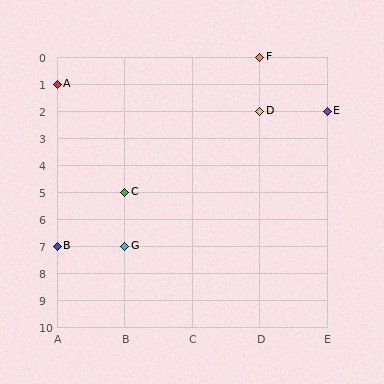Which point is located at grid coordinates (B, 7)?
Point G is at (B, 7).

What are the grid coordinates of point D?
Point D is at grid coordinates (D, 2).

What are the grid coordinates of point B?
Point B is at grid coordinates (A, 7).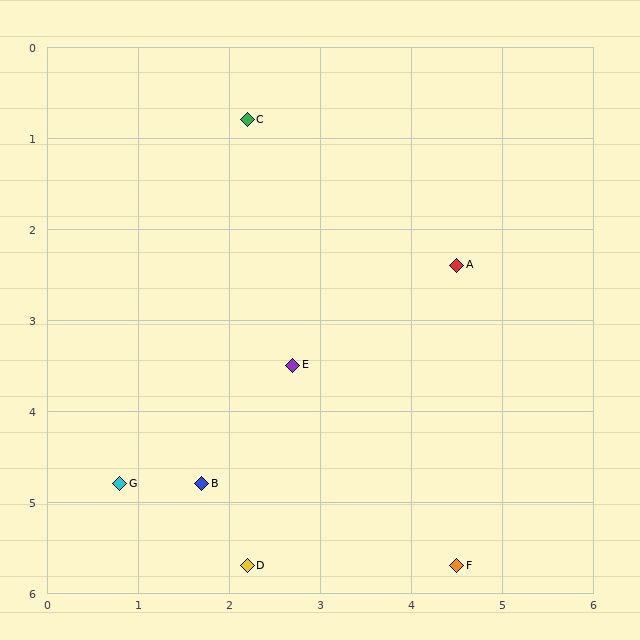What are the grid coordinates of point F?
Point F is at approximately (4.5, 5.7).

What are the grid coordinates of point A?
Point A is at approximately (4.5, 2.4).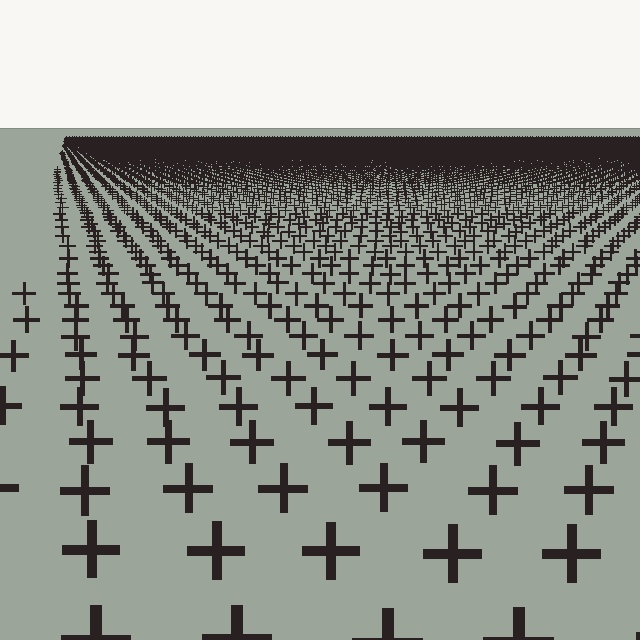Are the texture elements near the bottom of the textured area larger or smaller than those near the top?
Larger. Near the bottom, elements are closer to the viewer and appear at a bigger on-screen size.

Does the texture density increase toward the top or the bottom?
Density increases toward the top.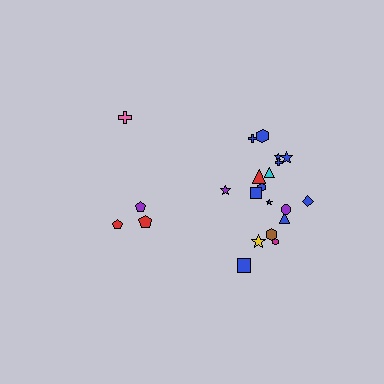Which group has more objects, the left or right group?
The right group.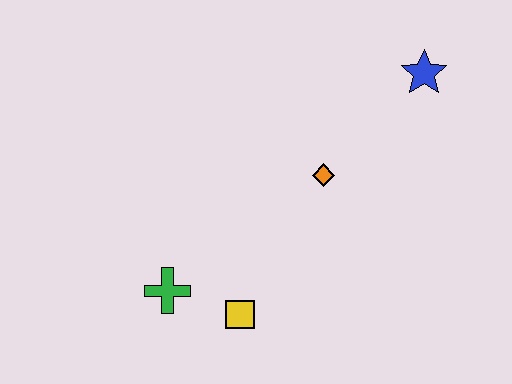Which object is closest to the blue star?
The orange diamond is closest to the blue star.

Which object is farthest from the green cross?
The blue star is farthest from the green cross.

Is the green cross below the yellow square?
No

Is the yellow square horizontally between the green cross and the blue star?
Yes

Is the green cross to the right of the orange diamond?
No